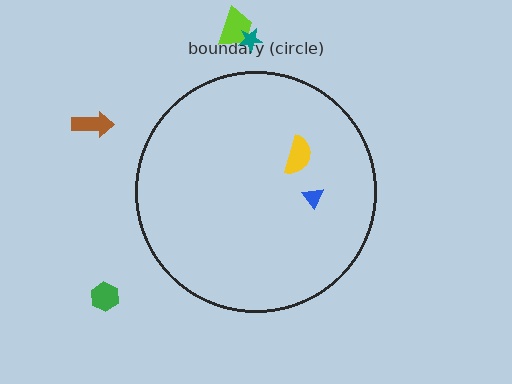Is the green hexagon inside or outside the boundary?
Outside.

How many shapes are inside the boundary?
2 inside, 4 outside.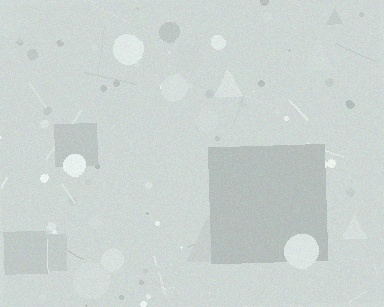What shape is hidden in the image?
A square is hidden in the image.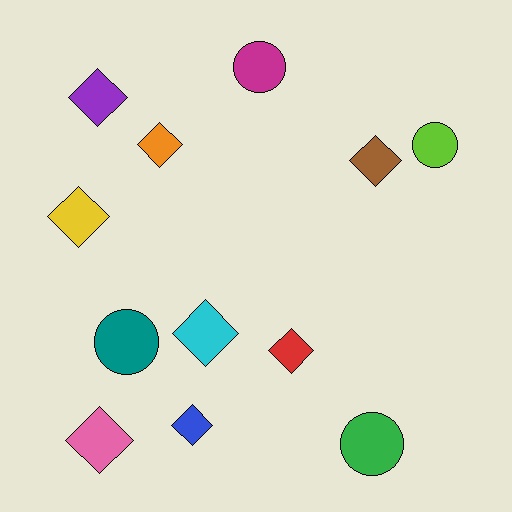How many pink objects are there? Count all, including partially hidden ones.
There is 1 pink object.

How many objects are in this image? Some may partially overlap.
There are 12 objects.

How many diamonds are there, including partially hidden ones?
There are 8 diamonds.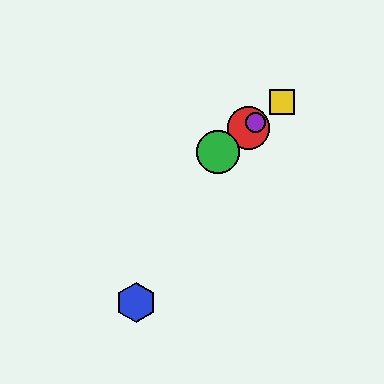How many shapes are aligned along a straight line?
4 shapes (the red circle, the green circle, the yellow square, the purple circle) are aligned along a straight line.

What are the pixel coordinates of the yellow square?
The yellow square is at (282, 102).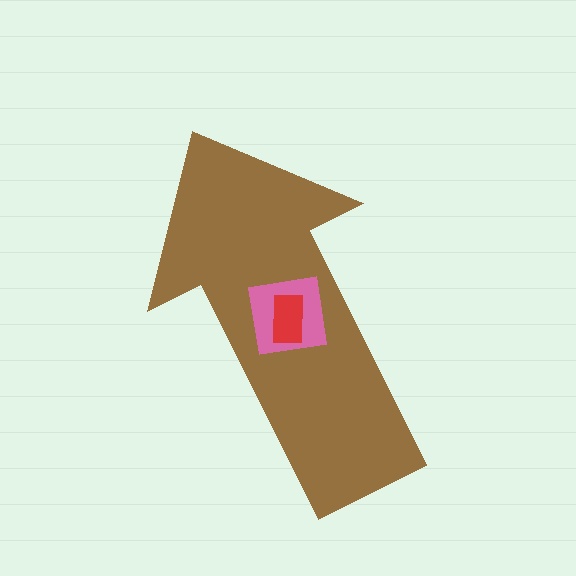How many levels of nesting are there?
3.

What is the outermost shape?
The brown arrow.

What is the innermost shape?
The red rectangle.